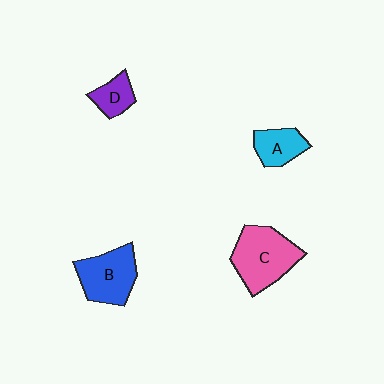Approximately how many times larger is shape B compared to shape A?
Approximately 1.7 times.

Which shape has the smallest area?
Shape D (purple).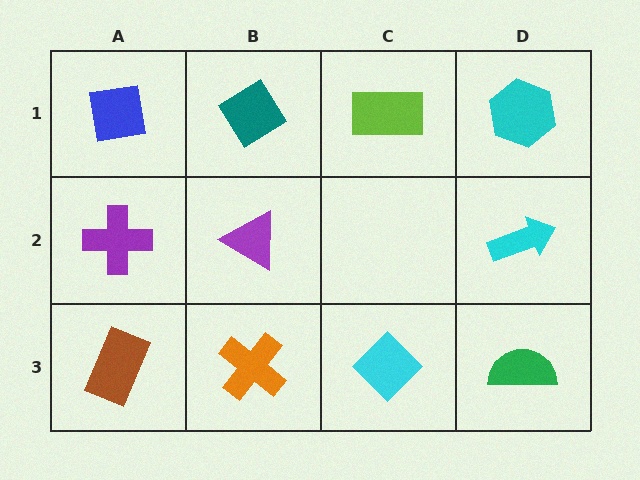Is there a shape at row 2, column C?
No, that cell is empty.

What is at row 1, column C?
A lime rectangle.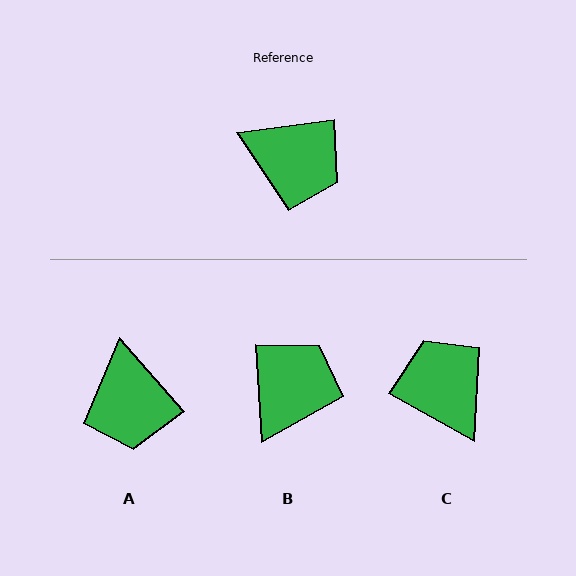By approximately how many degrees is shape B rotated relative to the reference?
Approximately 86 degrees counter-clockwise.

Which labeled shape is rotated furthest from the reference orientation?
C, about 143 degrees away.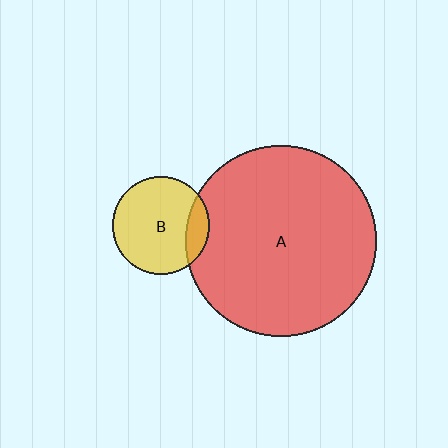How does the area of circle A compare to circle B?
Approximately 3.9 times.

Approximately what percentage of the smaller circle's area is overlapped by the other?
Approximately 15%.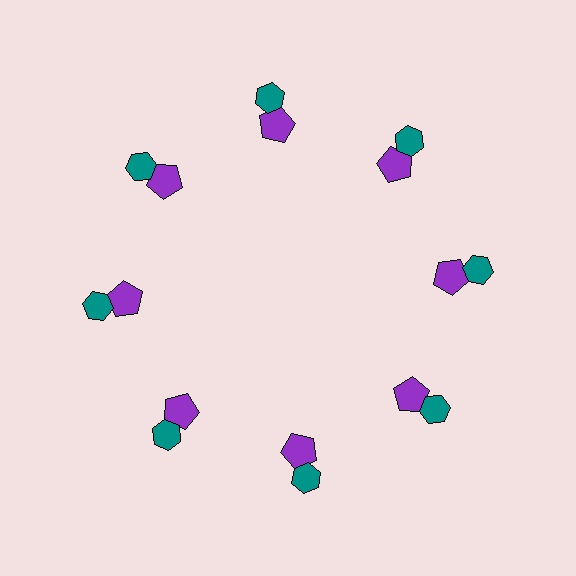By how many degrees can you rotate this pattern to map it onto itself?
The pattern maps onto itself every 45 degrees of rotation.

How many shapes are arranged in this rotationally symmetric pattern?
There are 16 shapes, arranged in 8 groups of 2.